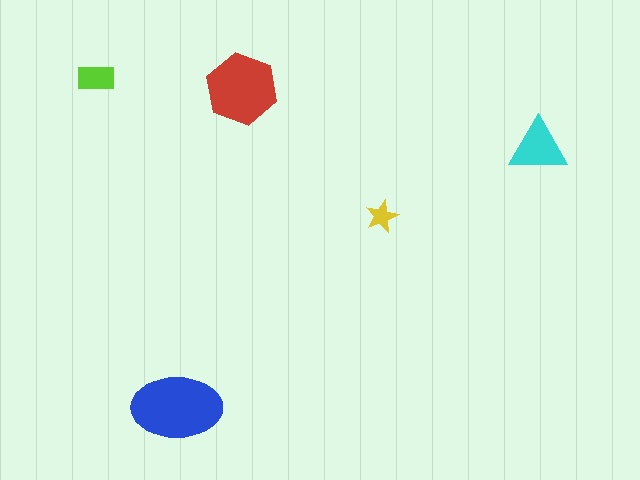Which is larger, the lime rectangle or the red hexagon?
The red hexagon.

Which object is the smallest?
The yellow star.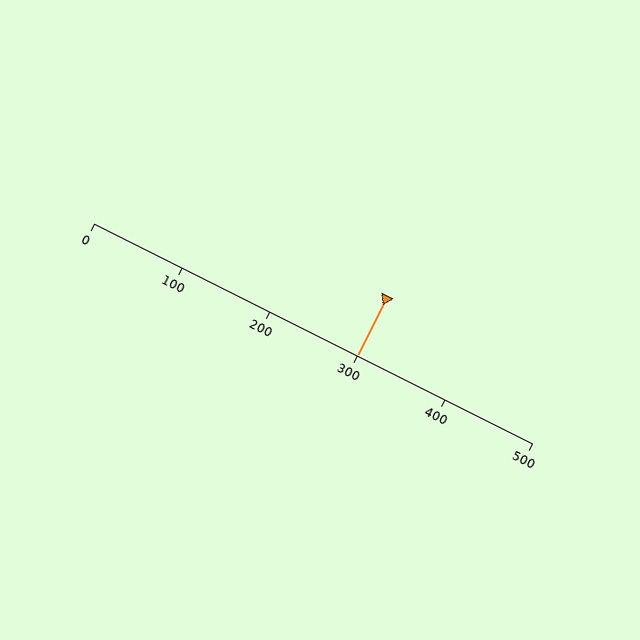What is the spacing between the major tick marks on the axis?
The major ticks are spaced 100 apart.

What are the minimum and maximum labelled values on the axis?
The axis runs from 0 to 500.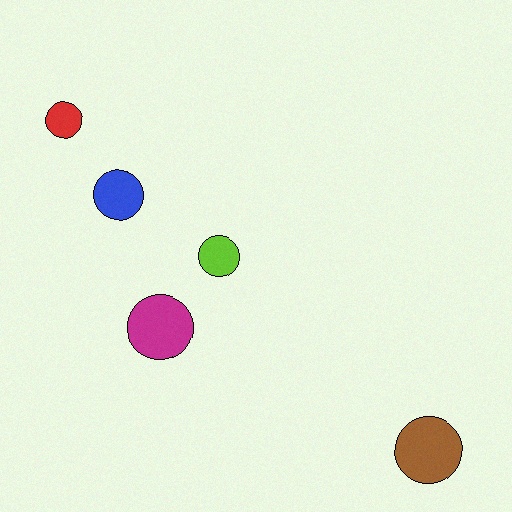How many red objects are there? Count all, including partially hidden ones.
There is 1 red object.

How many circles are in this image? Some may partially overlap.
There are 5 circles.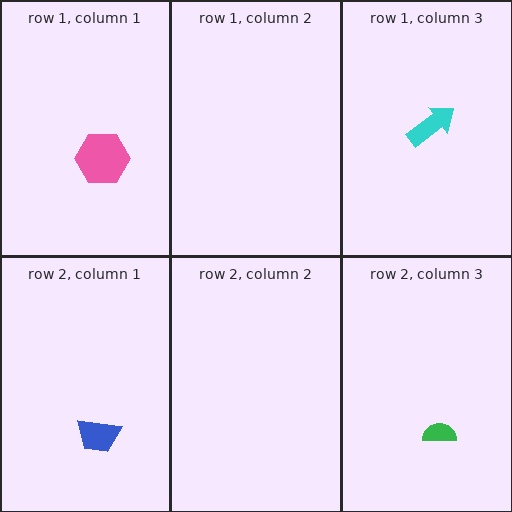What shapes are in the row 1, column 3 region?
The cyan arrow.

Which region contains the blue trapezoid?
The row 2, column 1 region.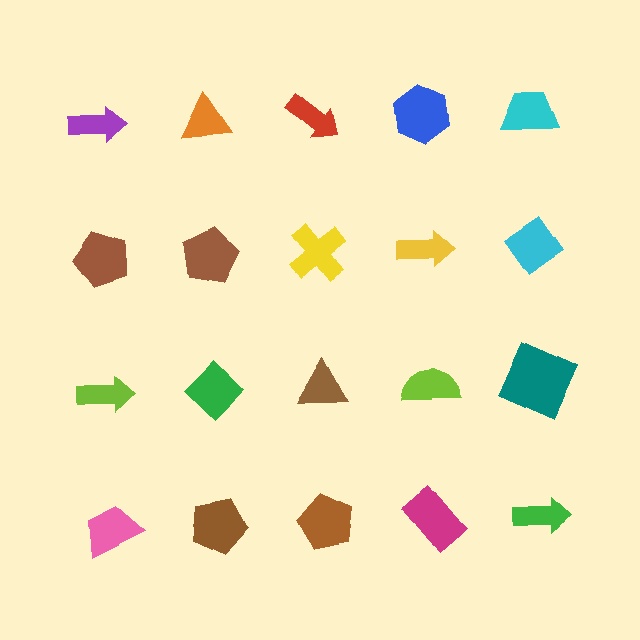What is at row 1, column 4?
A blue hexagon.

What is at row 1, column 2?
An orange triangle.